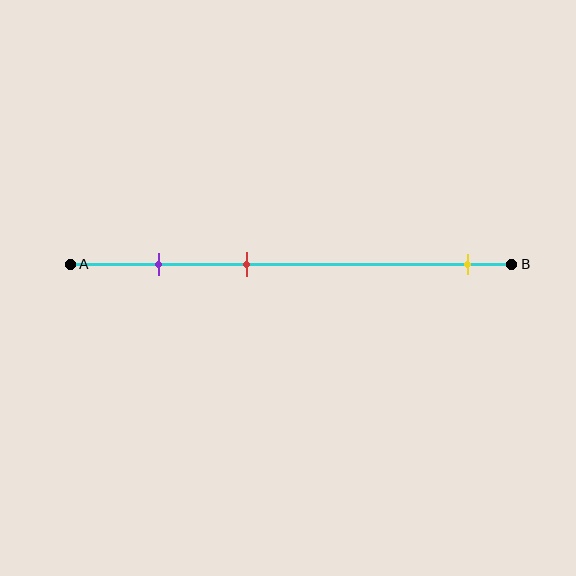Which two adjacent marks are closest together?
The purple and red marks are the closest adjacent pair.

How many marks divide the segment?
There are 3 marks dividing the segment.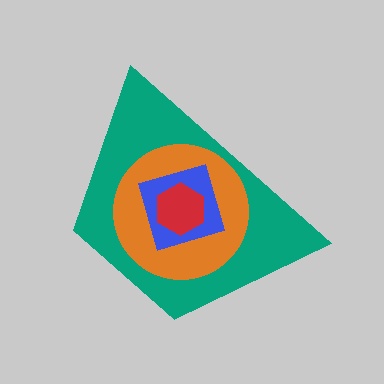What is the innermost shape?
The red hexagon.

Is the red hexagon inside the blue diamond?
Yes.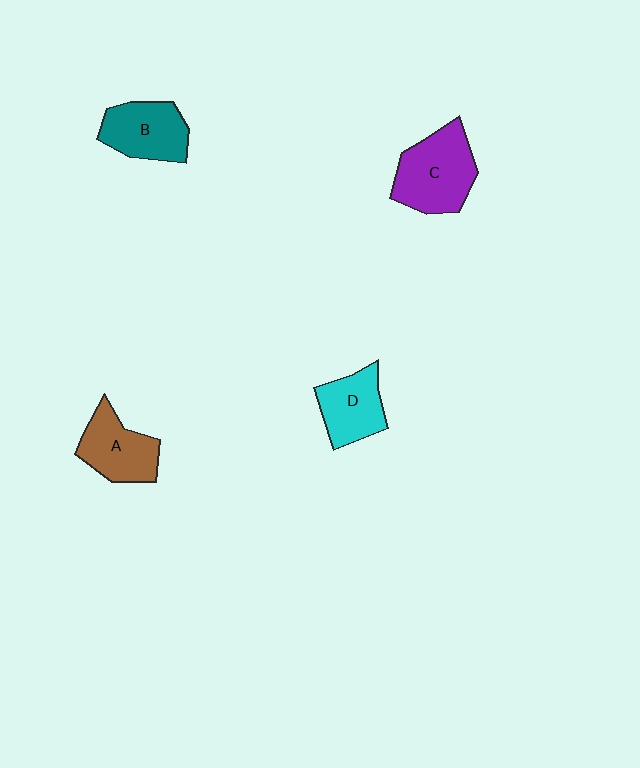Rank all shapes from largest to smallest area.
From largest to smallest: C (purple), B (teal), A (brown), D (cyan).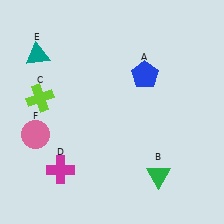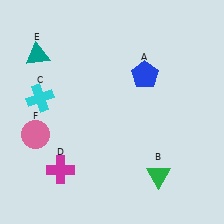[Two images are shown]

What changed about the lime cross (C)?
In Image 1, C is lime. In Image 2, it changed to cyan.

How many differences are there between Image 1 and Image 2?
There is 1 difference between the two images.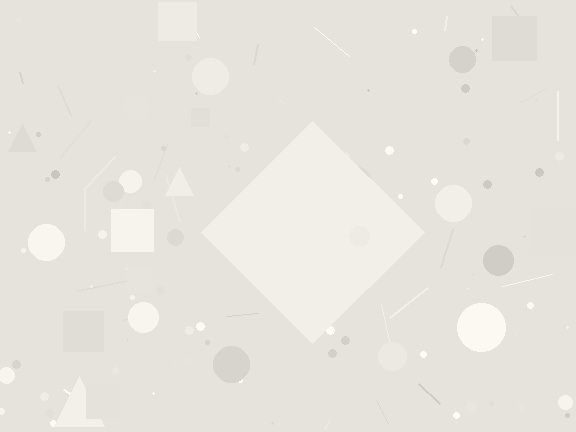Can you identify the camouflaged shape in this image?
The camouflaged shape is a diamond.